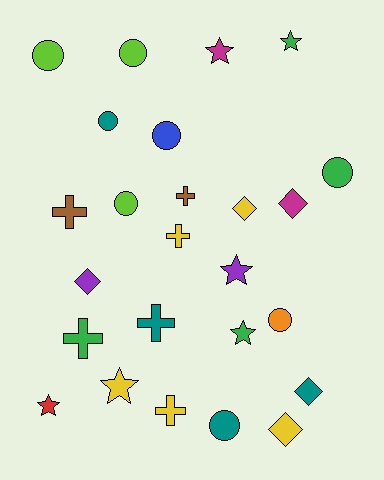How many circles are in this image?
There are 8 circles.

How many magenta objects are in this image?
There are 2 magenta objects.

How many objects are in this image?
There are 25 objects.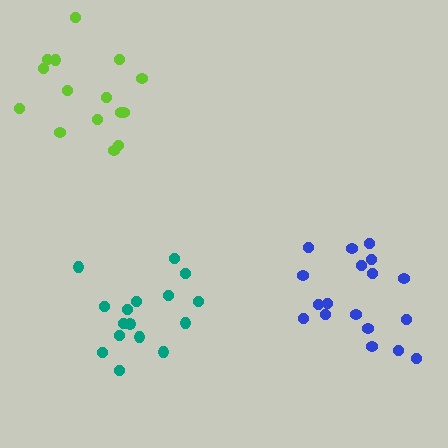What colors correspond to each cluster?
The clusters are colored: teal, blue, lime.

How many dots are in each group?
Group 1: 16 dots, Group 2: 18 dots, Group 3: 15 dots (49 total).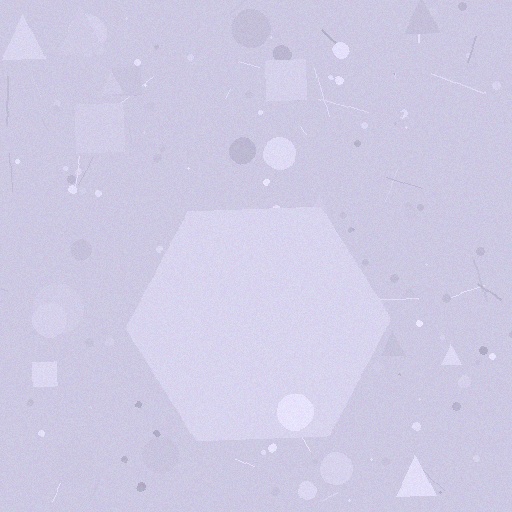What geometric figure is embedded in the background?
A hexagon is embedded in the background.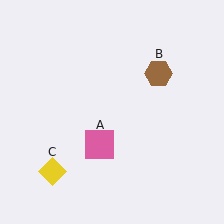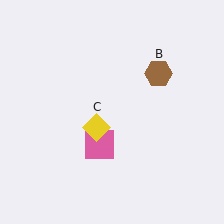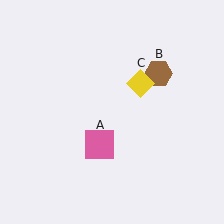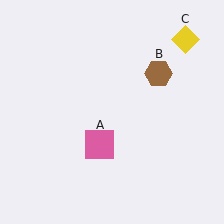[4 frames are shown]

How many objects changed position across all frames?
1 object changed position: yellow diamond (object C).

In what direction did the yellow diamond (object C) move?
The yellow diamond (object C) moved up and to the right.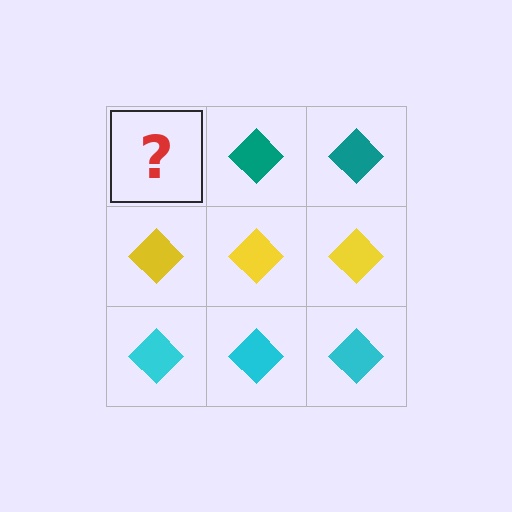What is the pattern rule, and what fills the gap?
The rule is that each row has a consistent color. The gap should be filled with a teal diamond.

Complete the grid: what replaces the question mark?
The question mark should be replaced with a teal diamond.